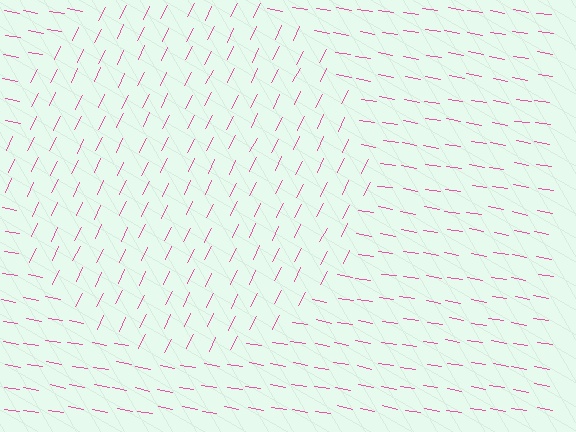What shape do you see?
I see a circle.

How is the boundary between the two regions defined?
The boundary is defined purely by a change in line orientation (approximately 73 degrees difference). All lines are the same color and thickness.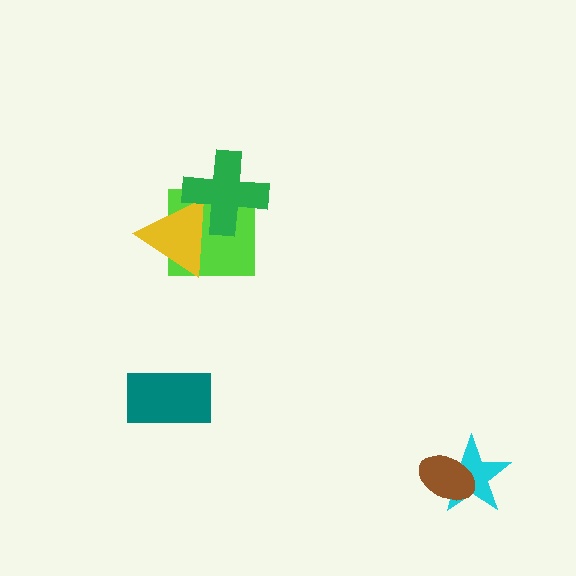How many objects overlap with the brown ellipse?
1 object overlaps with the brown ellipse.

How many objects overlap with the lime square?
2 objects overlap with the lime square.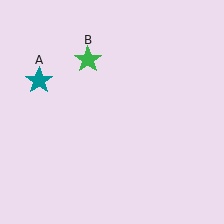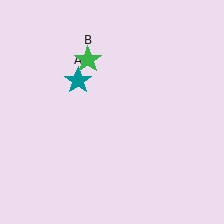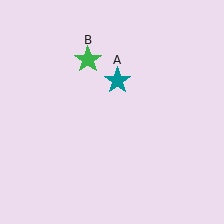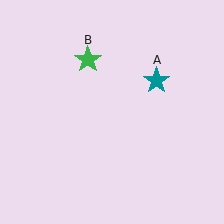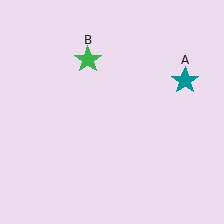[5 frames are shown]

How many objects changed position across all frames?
1 object changed position: teal star (object A).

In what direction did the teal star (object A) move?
The teal star (object A) moved right.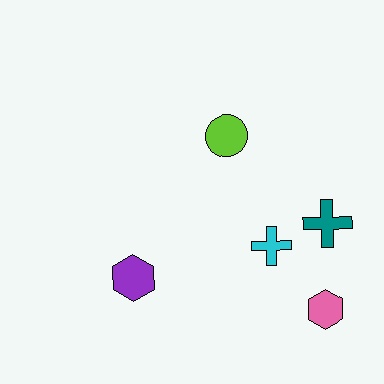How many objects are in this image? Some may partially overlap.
There are 5 objects.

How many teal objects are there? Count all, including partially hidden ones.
There is 1 teal object.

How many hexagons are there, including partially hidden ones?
There are 2 hexagons.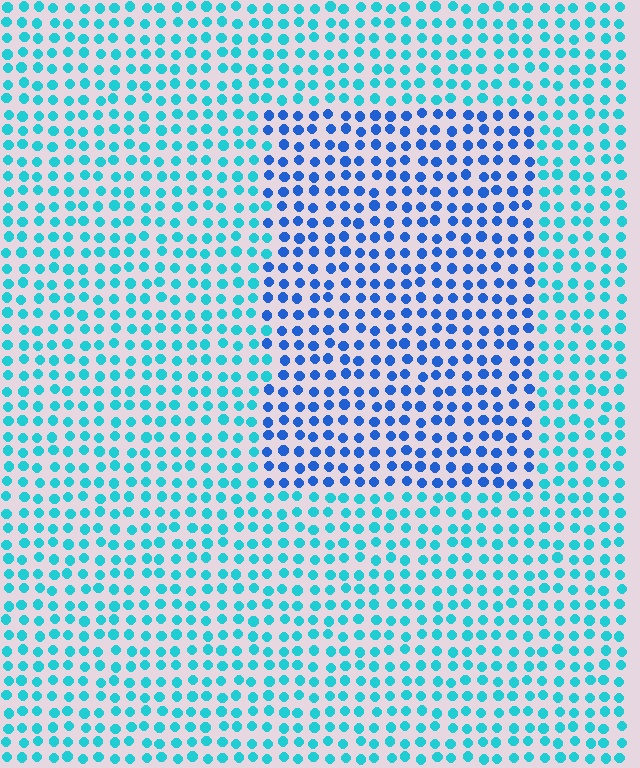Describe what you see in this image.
The image is filled with small cyan elements in a uniform arrangement. A rectangle-shaped region is visible where the elements are tinted to a slightly different hue, forming a subtle color boundary.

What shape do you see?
I see a rectangle.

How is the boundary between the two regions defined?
The boundary is defined purely by a slight shift in hue (about 36 degrees). Spacing, size, and orientation are identical on both sides.